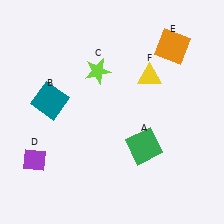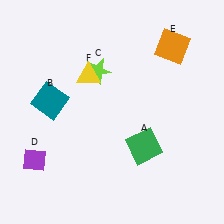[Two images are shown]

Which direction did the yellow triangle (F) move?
The yellow triangle (F) moved left.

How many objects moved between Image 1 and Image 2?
1 object moved between the two images.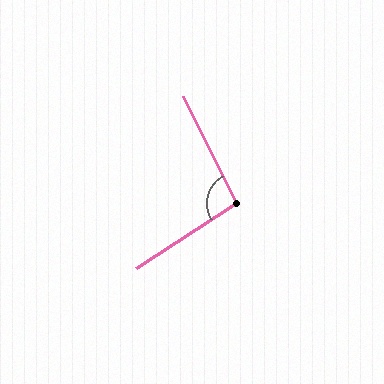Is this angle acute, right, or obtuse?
It is obtuse.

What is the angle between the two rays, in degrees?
Approximately 96 degrees.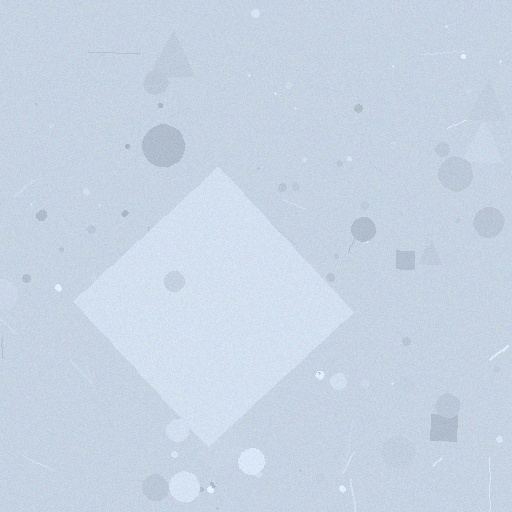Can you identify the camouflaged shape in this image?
The camouflaged shape is a diamond.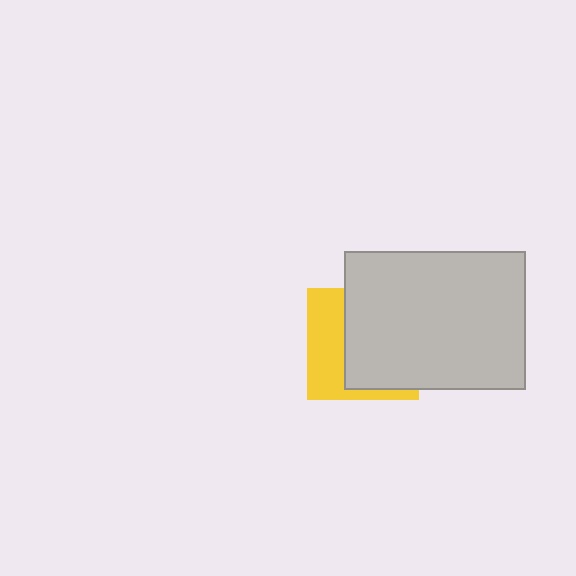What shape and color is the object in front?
The object in front is a light gray rectangle.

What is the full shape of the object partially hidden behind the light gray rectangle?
The partially hidden object is a yellow square.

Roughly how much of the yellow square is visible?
A small part of it is visible (roughly 38%).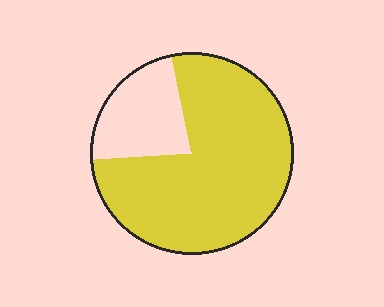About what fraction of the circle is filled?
About three quarters (3/4).